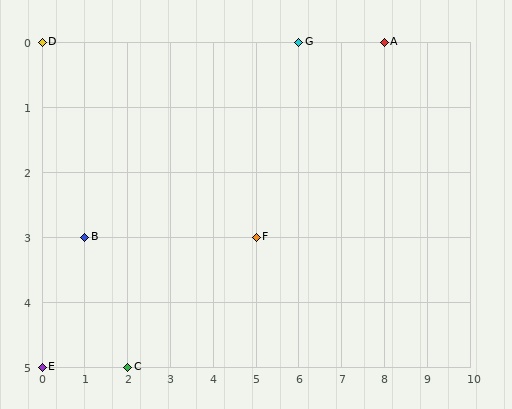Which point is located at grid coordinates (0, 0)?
Point D is at (0, 0).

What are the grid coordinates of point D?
Point D is at grid coordinates (0, 0).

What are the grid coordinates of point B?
Point B is at grid coordinates (1, 3).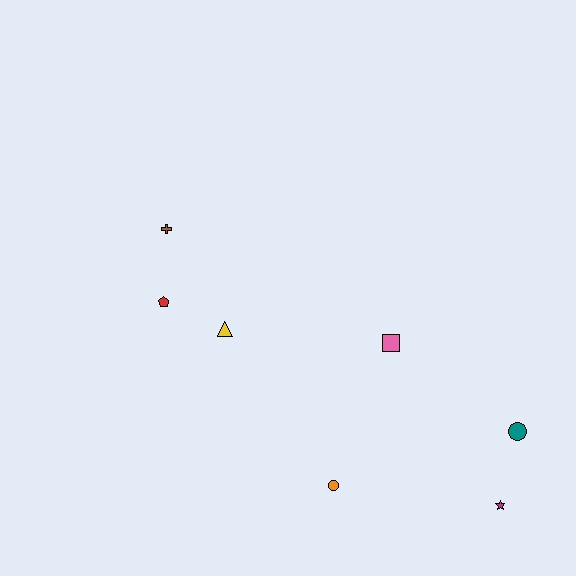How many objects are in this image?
There are 7 objects.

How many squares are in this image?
There is 1 square.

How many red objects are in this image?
There is 1 red object.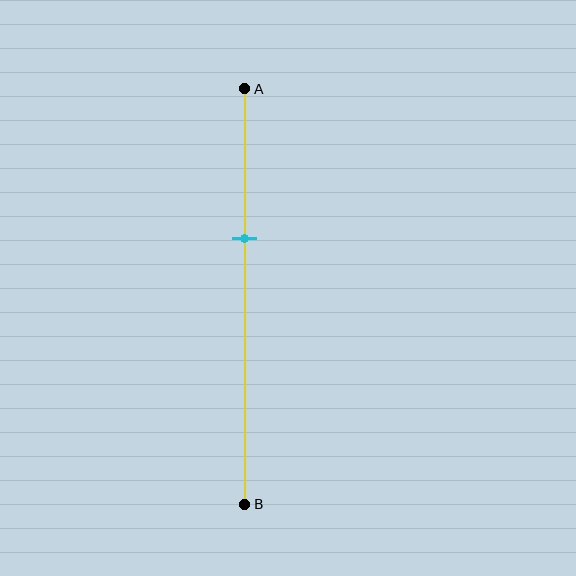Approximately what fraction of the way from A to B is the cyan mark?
The cyan mark is approximately 35% of the way from A to B.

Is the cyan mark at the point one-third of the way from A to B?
Yes, the mark is approximately at the one-third point.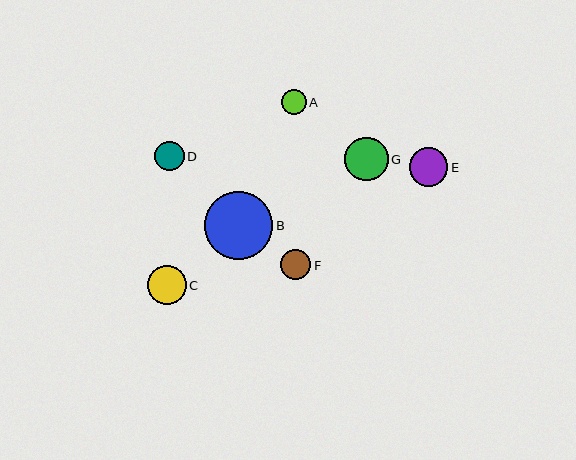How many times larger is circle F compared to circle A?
Circle F is approximately 1.2 times the size of circle A.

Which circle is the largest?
Circle B is the largest with a size of approximately 68 pixels.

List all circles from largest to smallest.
From largest to smallest: B, G, C, E, F, D, A.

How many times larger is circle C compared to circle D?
Circle C is approximately 1.3 times the size of circle D.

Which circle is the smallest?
Circle A is the smallest with a size of approximately 25 pixels.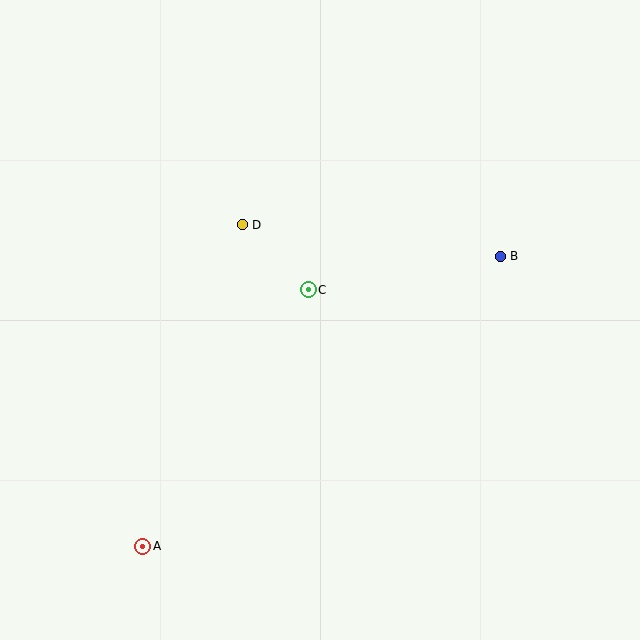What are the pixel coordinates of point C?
Point C is at (308, 290).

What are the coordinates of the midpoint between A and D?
The midpoint between A and D is at (193, 385).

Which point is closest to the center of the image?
Point C at (308, 290) is closest to the center.